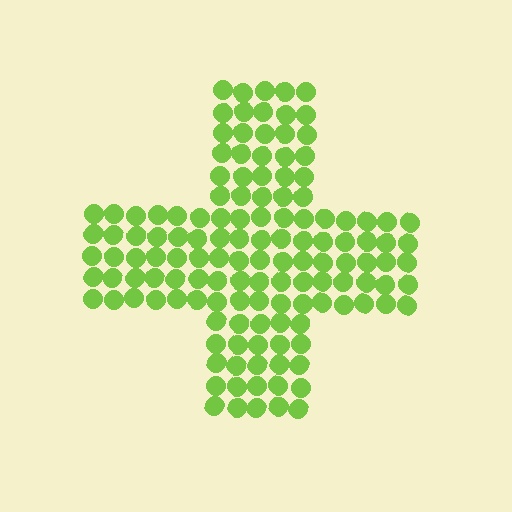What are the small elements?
The small elements are circles.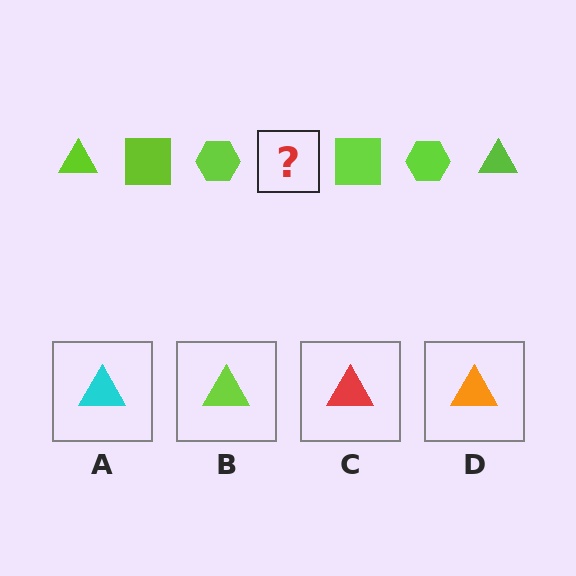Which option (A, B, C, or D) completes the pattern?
B.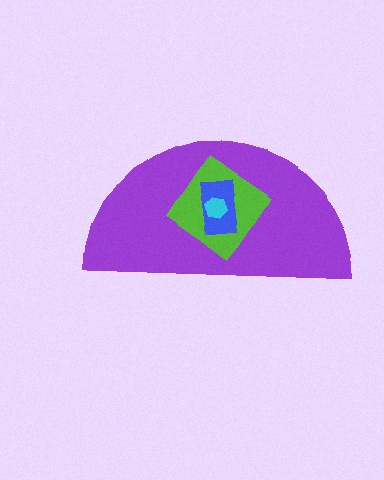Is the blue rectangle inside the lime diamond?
Yes.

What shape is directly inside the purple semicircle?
The lime diamond.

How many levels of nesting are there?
4.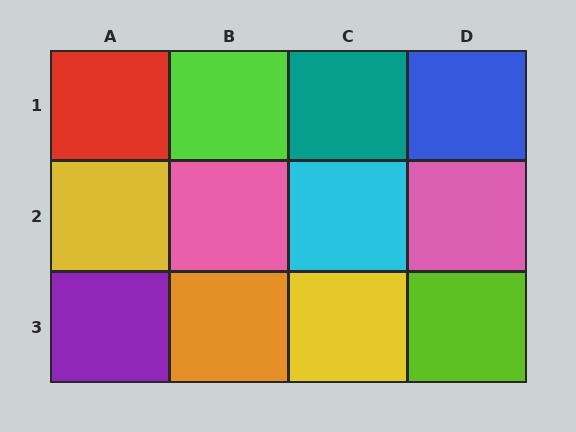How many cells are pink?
2 cells are pink.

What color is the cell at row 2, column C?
Cyan.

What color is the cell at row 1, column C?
Teal.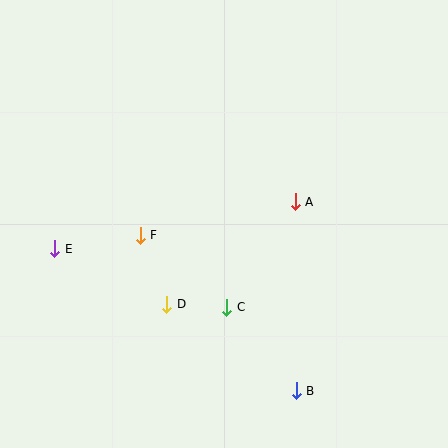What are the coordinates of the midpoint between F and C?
The midpoint between F and C is at (184, 271).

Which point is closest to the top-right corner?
Point A is closest to the top-right corner.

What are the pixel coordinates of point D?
Point D is at (167, 304).